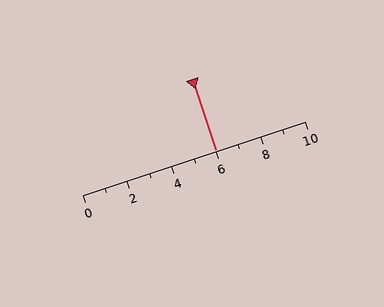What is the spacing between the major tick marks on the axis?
The major ticks are spaced 2 apart.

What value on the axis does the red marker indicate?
The marker indicates approximately 6.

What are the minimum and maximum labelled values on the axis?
The axis runs from 0 to 10.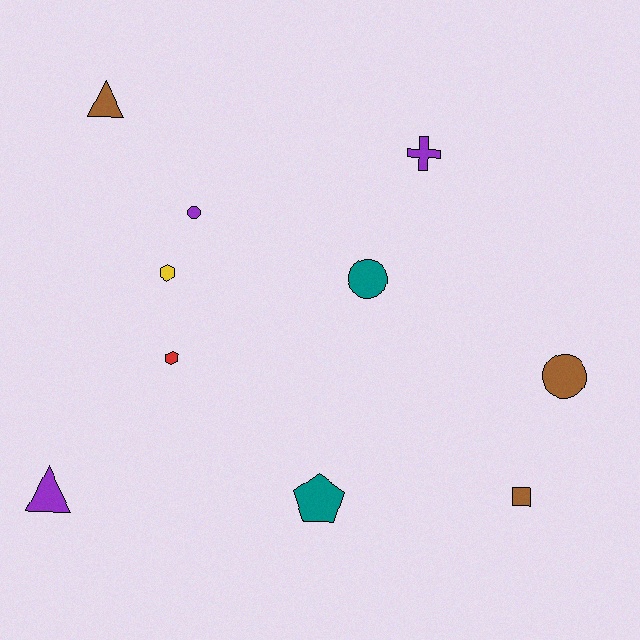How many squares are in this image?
There is 1 square.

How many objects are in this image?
There are 10 objects.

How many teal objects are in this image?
There are 2 teal objects.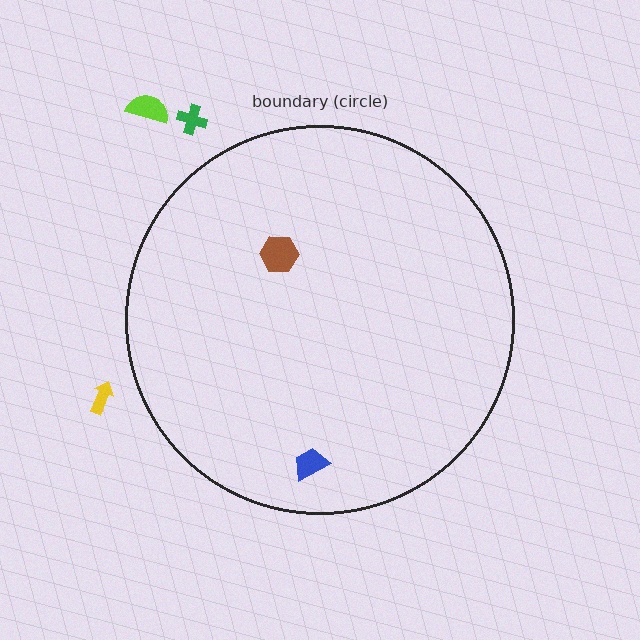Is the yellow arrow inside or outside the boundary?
Outside.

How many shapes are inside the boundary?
2 inside, 3 outside.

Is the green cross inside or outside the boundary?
Outside.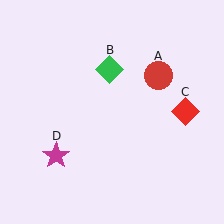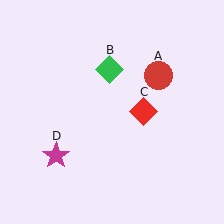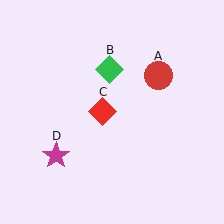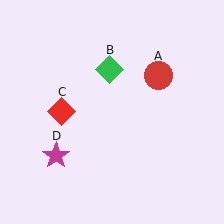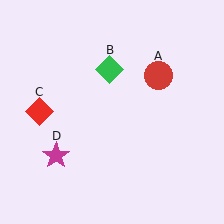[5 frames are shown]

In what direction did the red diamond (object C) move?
The red diamond (object C) moved left.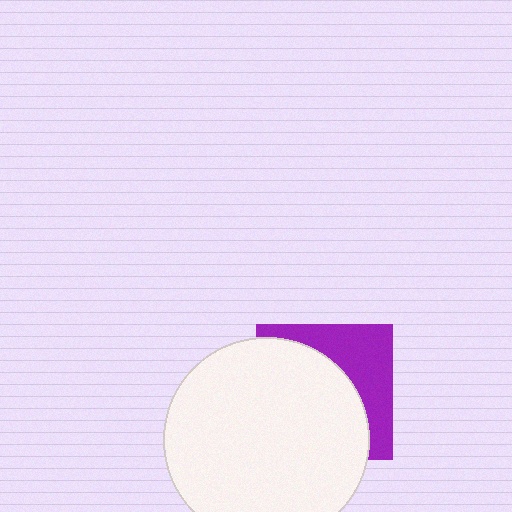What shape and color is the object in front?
The object in front is a white circle.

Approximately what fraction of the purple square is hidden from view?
Roughly 62% of the purple square is hidden behind the white circle.